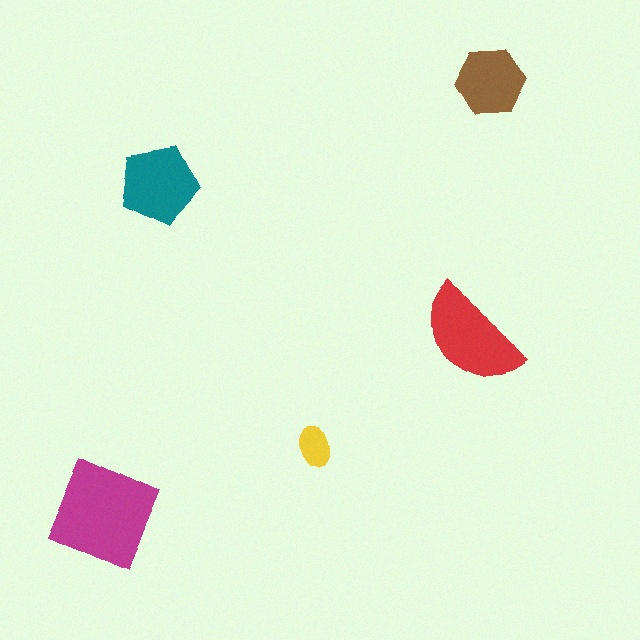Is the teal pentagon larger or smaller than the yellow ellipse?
Larger.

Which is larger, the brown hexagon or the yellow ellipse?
The brown hexagon.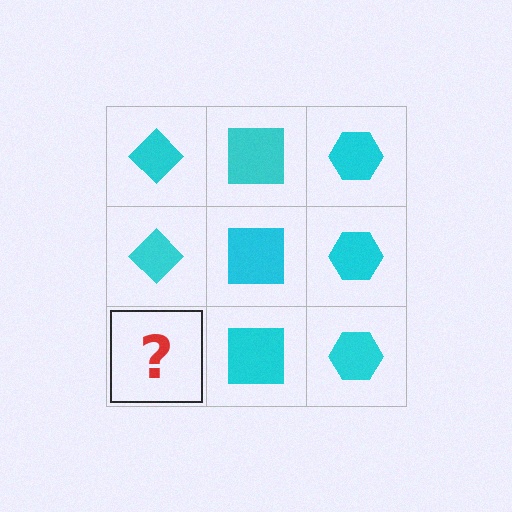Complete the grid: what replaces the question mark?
The question mark should be replaced with a cyan diamond.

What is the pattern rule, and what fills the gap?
The rule is that each column has a consistent shape. The gap should be filled with a cyan diamond.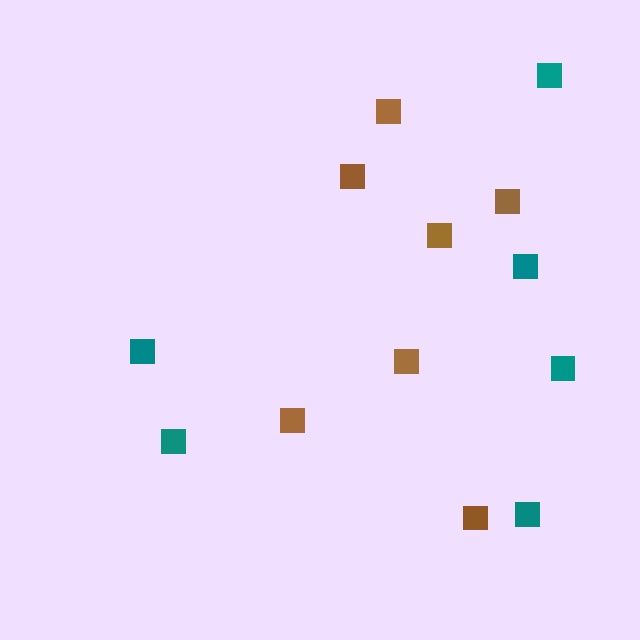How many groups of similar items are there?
There are 2 groups: one group of teal squares (6) and one group of brown squares (7).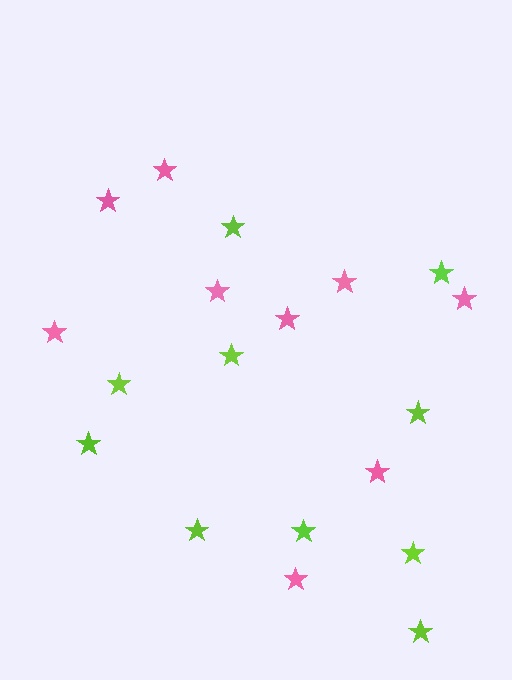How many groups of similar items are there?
There are 2 groups: one group of pink stars (9) and one group of lime stars (10).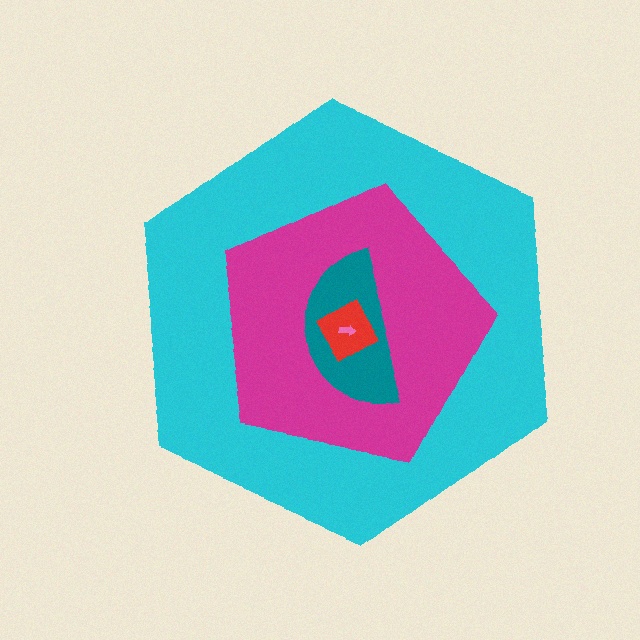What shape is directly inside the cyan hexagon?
The magenta pentagon.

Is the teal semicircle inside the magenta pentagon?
Yes.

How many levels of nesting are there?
5.